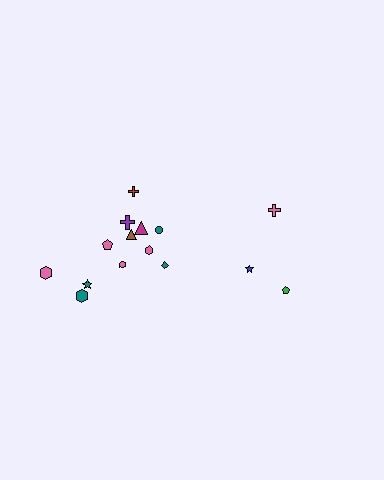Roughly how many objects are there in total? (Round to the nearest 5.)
Roughly 15 objects in total.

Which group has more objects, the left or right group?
The left group.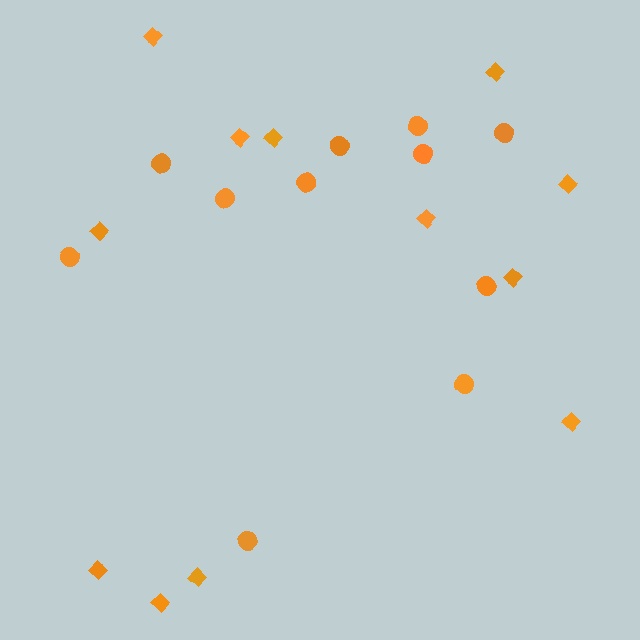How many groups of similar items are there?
There are 2 groups: one group of diamonds (12) and one group of circles (11).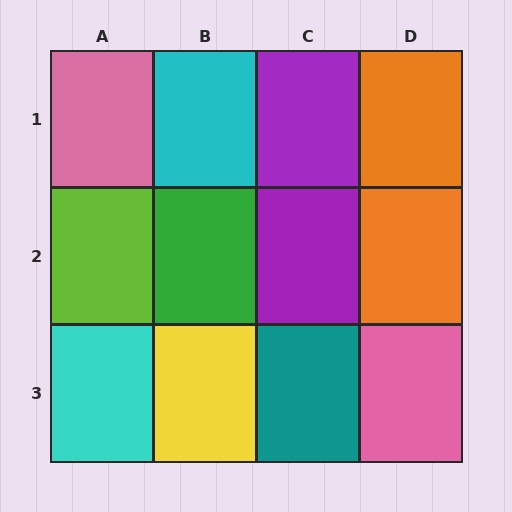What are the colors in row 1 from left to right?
Pink, cyan, purple, orange.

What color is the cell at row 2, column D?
Orange.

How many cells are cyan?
2 cells are cyan.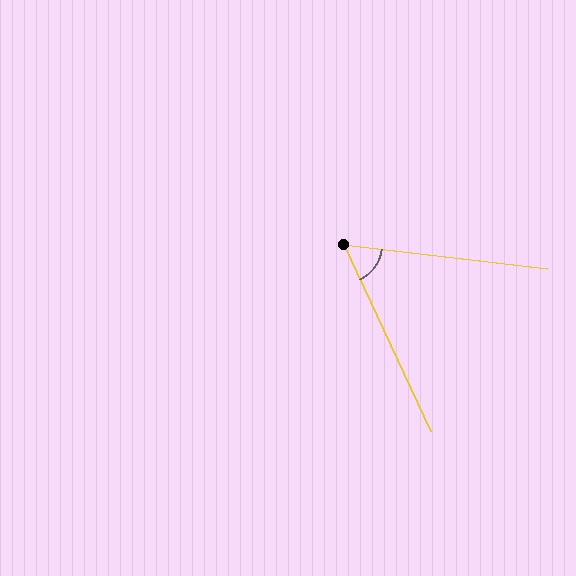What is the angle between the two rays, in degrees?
Approximately 58 degrees.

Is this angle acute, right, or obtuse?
It is acute.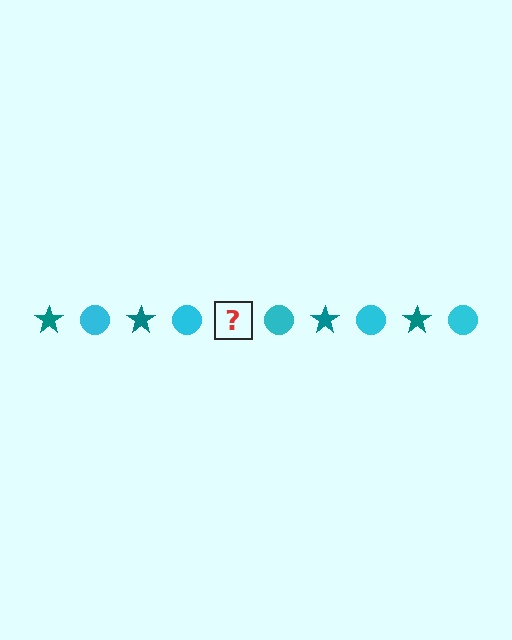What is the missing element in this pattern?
The missing element is a teal star.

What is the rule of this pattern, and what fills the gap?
The rule is that the pattern alternates between teal star and cyan circle. The gap should be filled with a teal star.